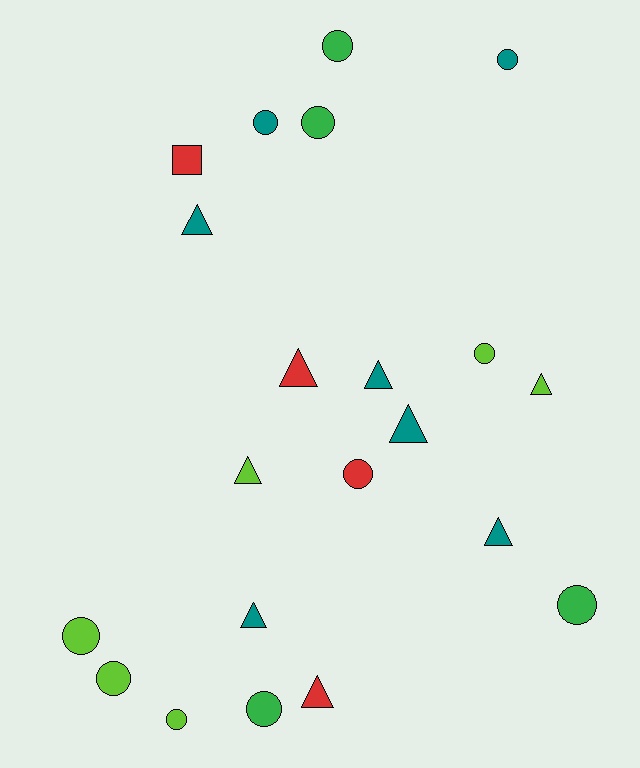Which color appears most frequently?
Teal, with 7 objects.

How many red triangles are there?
There are 2 red triangles.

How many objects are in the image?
There are 21 objects.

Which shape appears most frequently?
Circle, with 11 objects.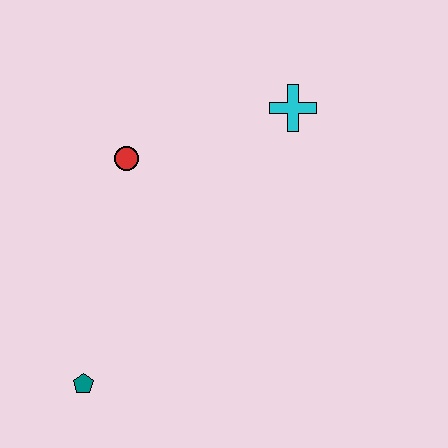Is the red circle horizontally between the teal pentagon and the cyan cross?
Yes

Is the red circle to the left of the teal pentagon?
No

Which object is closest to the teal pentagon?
The red circle is closest to the teal pentagon.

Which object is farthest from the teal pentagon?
The cyan cross is farthest from the teal pentagon.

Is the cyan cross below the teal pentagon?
No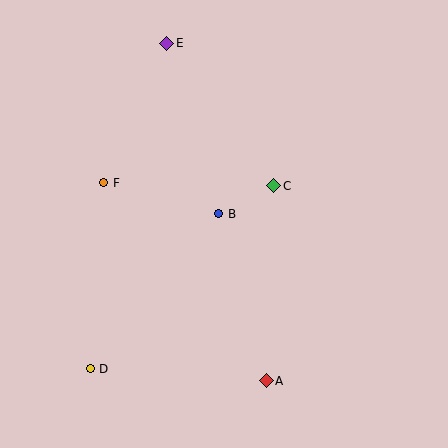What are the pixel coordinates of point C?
Point C is at (274, 186).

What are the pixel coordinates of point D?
Point D is at (90, 369).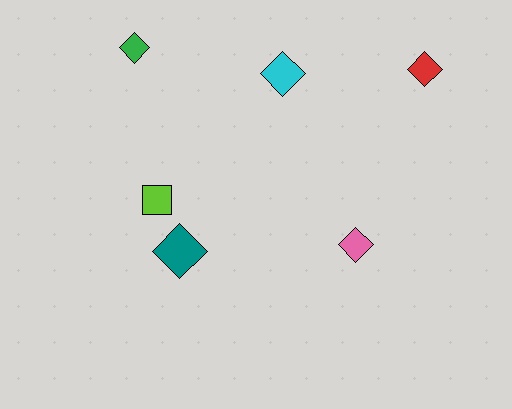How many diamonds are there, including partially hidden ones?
There are 5 diamonds.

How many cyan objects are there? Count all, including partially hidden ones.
There is 1 cyan object.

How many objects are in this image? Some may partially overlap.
There are 6 objects.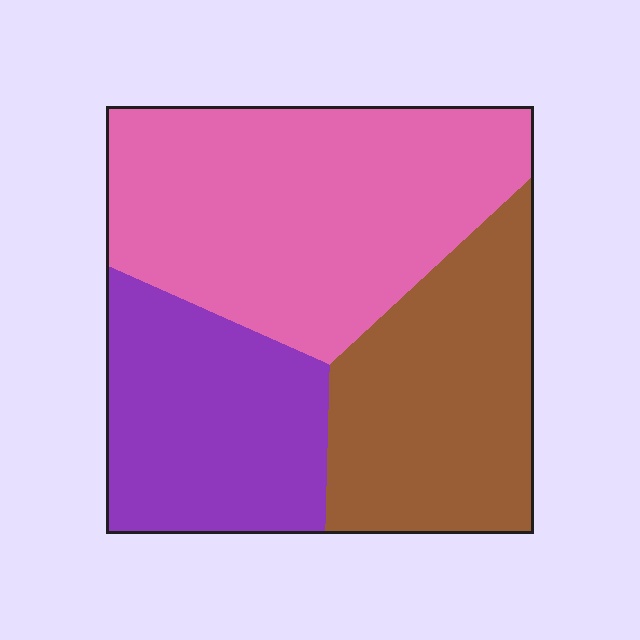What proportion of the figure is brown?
Brown takes up between a quarter and a half of the figure.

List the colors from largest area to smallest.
From largest to smallest: pink, brown, purple.